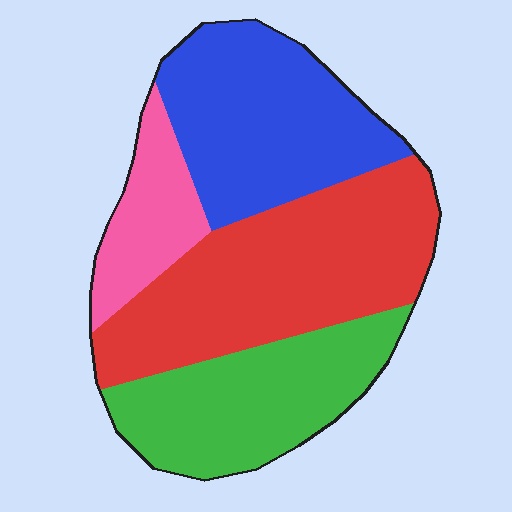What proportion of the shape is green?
Green covers about 25% of the shape.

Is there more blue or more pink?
Blue.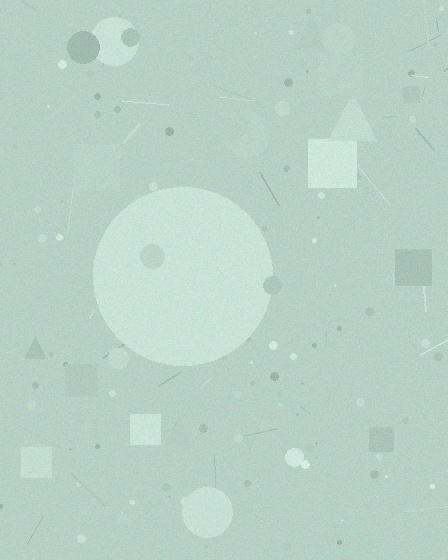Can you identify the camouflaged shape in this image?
The camouflaged shape is a circle.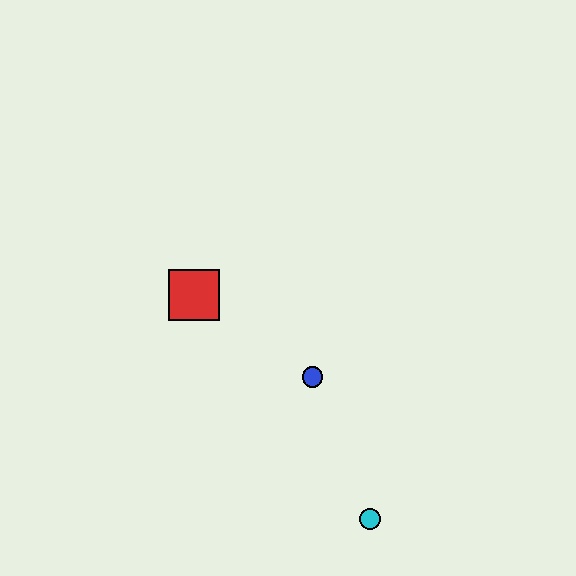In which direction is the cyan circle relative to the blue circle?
The cyan circle is below the blue circle.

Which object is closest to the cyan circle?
The blue circle is closest to the cyan circle.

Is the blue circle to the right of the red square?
Yes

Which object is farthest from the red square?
The cyan circle is farthest from the red square.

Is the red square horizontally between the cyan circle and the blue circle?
No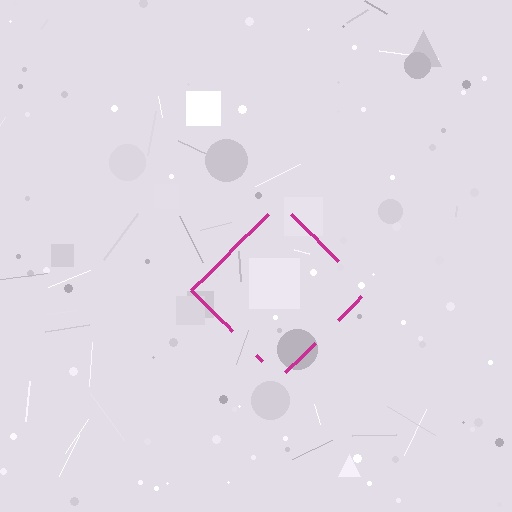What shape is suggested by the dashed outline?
The dashed outline suggests a diamond.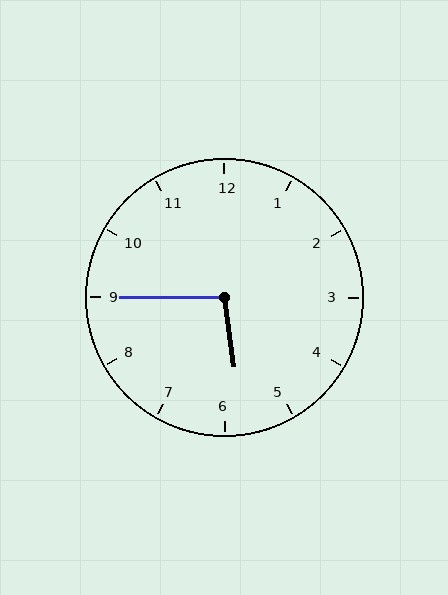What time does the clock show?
5:45.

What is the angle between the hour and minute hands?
Approximately 98 degrees.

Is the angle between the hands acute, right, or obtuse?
It is obtuse.